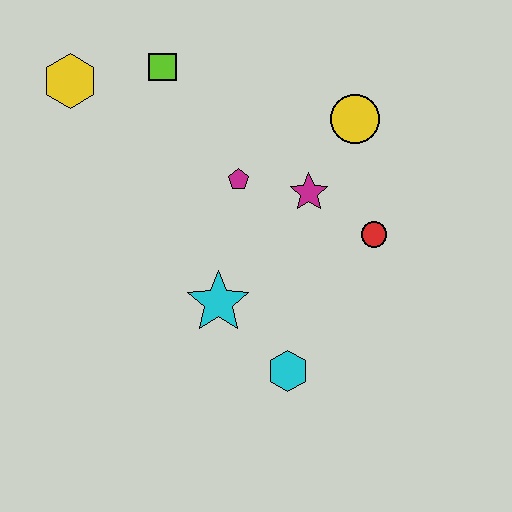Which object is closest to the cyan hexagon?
The cyan star is closest to the cyan hexagon.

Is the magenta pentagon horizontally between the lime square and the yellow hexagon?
No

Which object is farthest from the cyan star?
The yellow hexagon is farthest from the cyan star.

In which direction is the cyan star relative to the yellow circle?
The cyan star is below the yellow circle.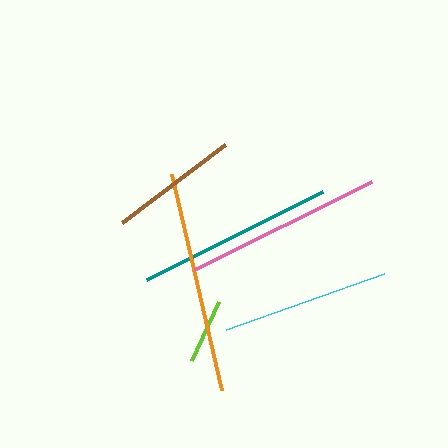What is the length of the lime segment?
The lime segment is approximately 65 pixels long.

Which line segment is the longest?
The orange line is the longest at approximately 222 pixels.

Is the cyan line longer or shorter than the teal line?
The teal line is longer than the cyan line.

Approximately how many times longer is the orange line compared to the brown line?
The orange line is approximately 1.7 times the length of the brown line.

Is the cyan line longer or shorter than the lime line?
The cyan line is longer than the lime line.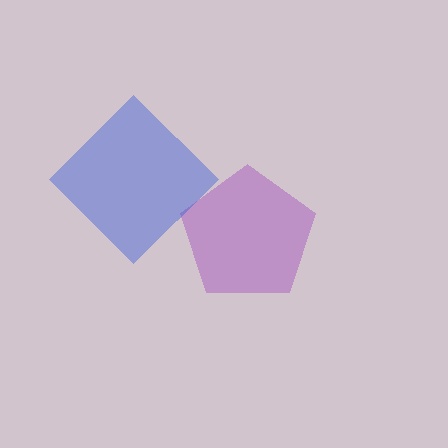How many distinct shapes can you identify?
There are 2 distinct shapes: a purple pentagon, a blue diamond.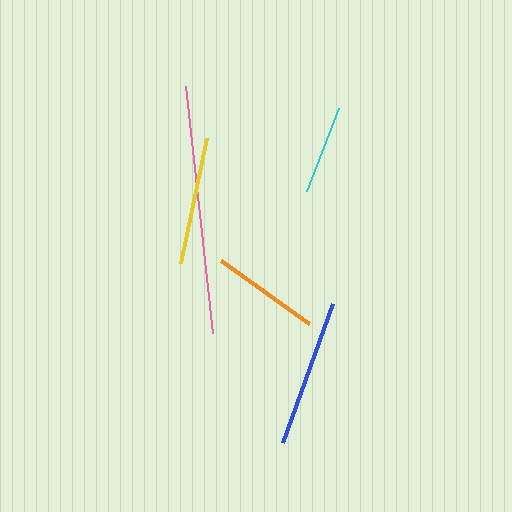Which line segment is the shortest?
The cyan line is the shortest at approximately 90 pixels.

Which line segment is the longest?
The pink line is the longest at approximately 248 pixels.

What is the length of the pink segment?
The pink segment is approximately 248 pixels long.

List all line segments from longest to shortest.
From longest to shortest: pink, blue, yellow, orange, cyan.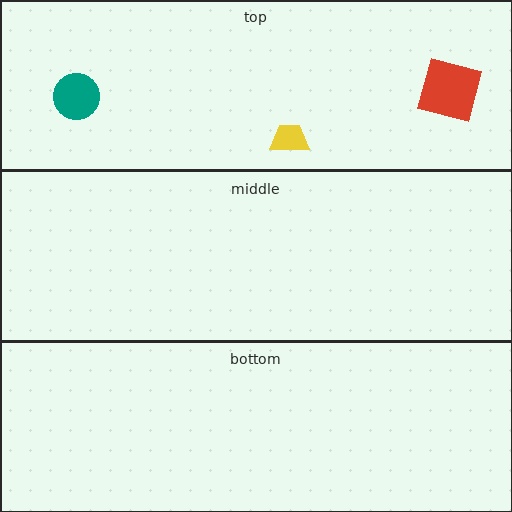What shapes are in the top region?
The red square, the teal circle, the yellow trapezoid.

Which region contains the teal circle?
The top region.